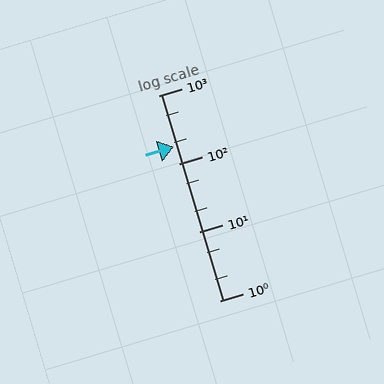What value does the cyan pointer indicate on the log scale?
The pointer indicates approximately 180.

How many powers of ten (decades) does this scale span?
The scale spans 3 decades, from 1 to 1000.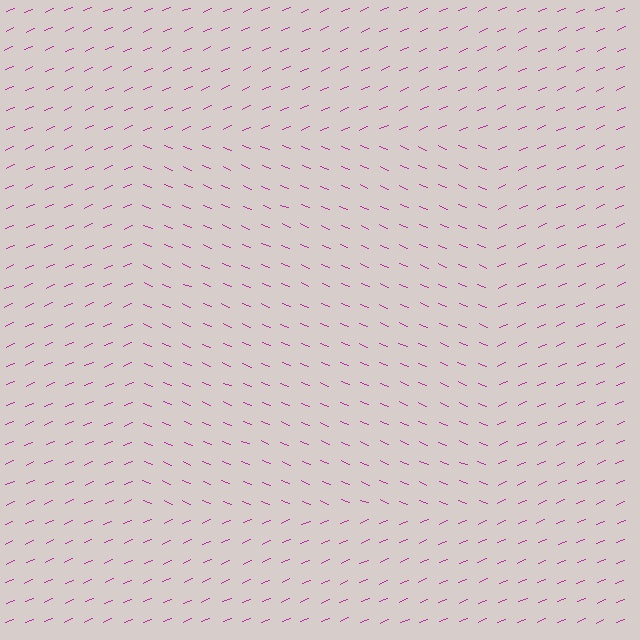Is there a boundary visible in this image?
Yes, there is a texture boundary formed by a change in line orientation.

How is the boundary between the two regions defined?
The boundary is defined purely by a change in line orientation (approximately 45 degrees difference). All lines are the same color and thickness.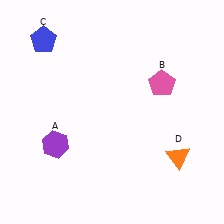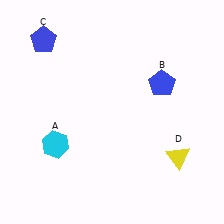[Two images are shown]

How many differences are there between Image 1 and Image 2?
There are 3 differences between the two images.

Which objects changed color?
A changed from purple to cyan. B changed from pink to blue. D changed from orange to yellow.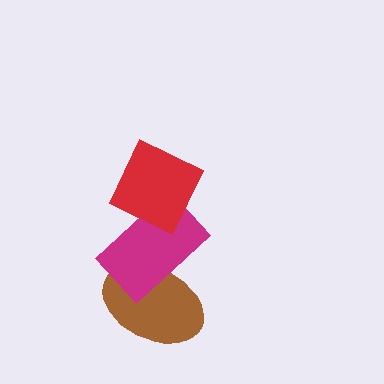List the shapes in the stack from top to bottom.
From top to bottom: the red diamond, the magenta rectangle, the brown ellipse.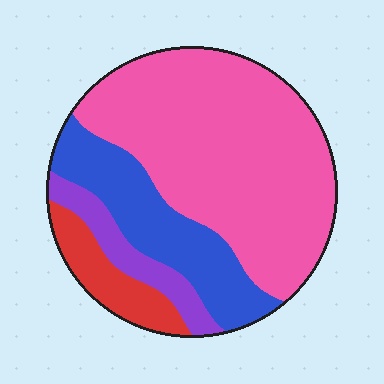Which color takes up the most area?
Pink, at roughly 60%.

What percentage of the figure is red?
Red covers around 10% of the figure.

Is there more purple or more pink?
Pink.